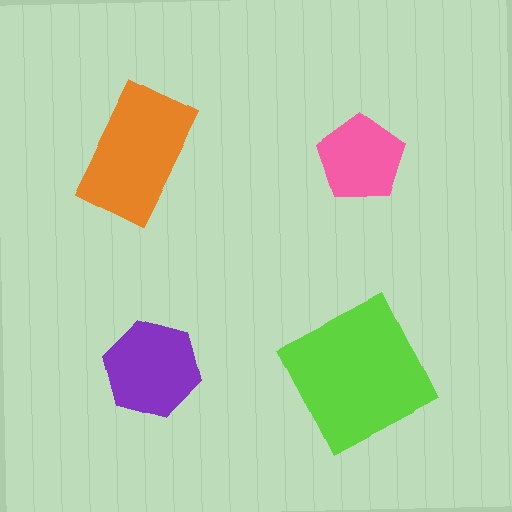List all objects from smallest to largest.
The pink pentagon, the purple hexagon, the orange rectangle, the lime square.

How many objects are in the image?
There are 4 objects in the image.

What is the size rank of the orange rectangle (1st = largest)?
2nd.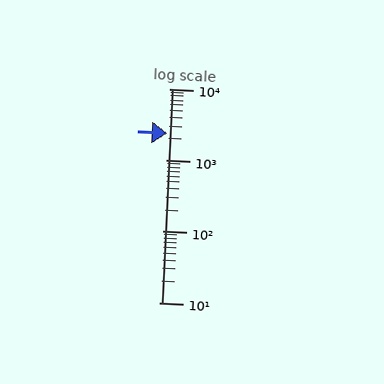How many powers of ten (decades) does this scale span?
The scale spans 3 decades, from 10 to 10000.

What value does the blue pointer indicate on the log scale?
The pointer indicates approximately 2400.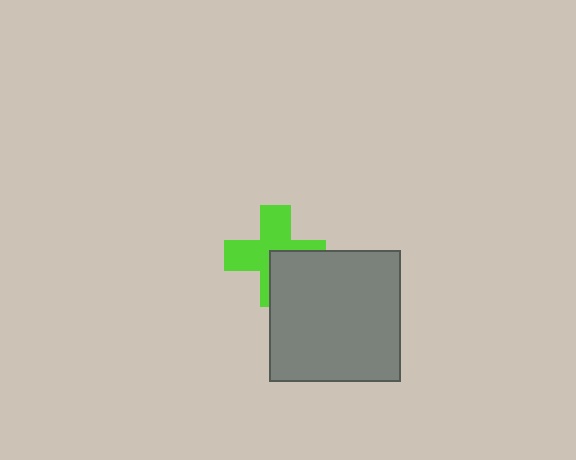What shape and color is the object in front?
The object in front is a gray square.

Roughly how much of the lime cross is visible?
About half of it is visible (roughly 63%).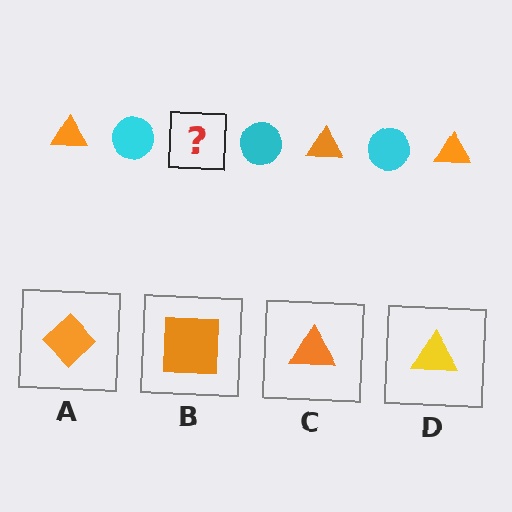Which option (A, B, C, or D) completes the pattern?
C.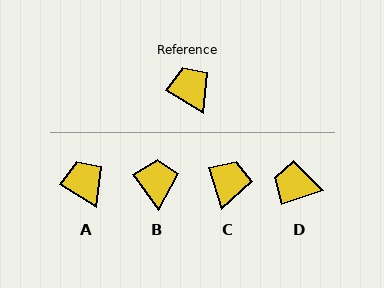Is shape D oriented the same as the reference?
No, it is off by about 51 degrees.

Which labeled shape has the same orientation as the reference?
A.